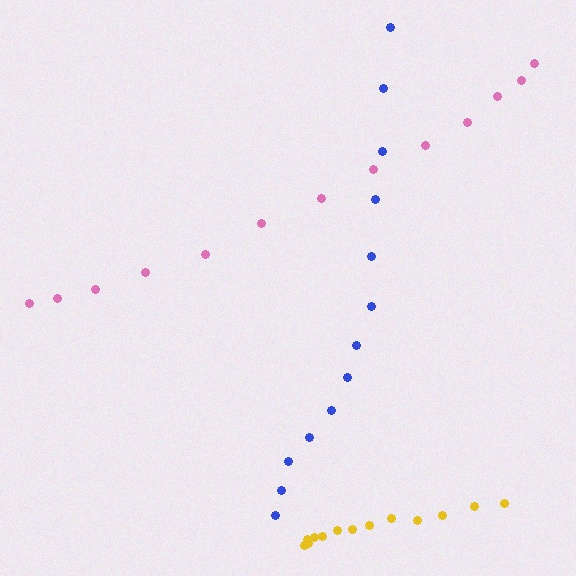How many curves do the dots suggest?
There are 3 distinct paths.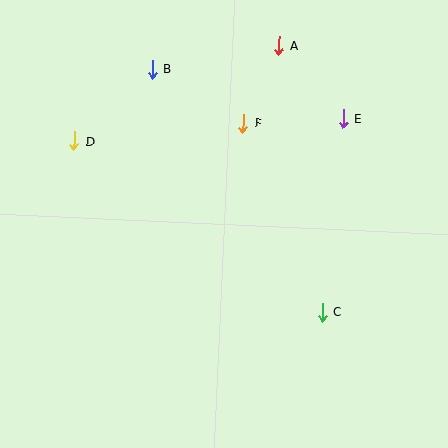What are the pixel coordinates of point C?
Point C is at (322, 312).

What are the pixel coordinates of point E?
Point E is at (343, 119).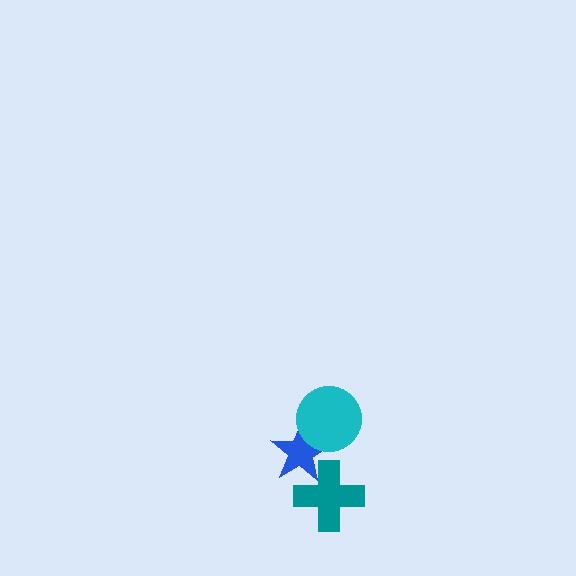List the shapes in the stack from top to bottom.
From top to bottom: the cyan circle, the blue star, the teal cross.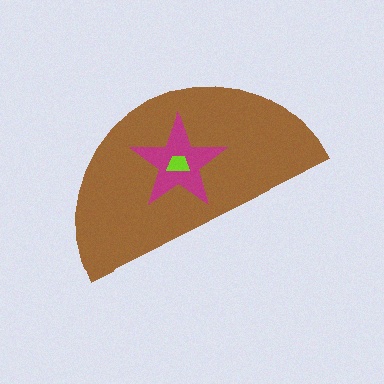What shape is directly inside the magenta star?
The lime trapezoid.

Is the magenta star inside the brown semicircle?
Yes.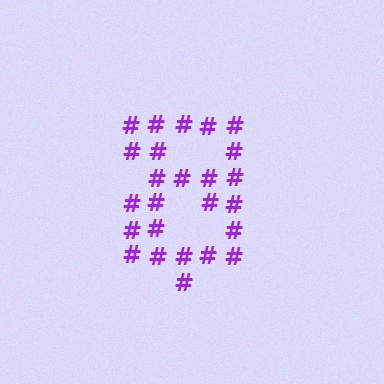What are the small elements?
The small elements are hash symbols.